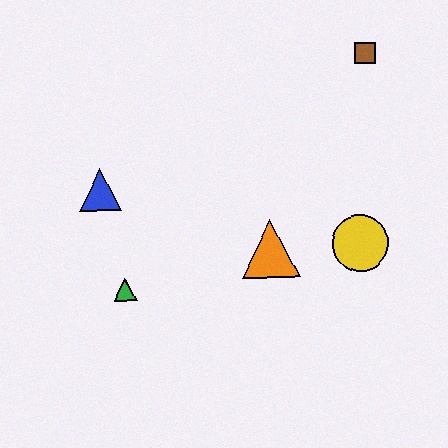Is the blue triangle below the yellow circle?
No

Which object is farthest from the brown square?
The green triangle is farthest from the brown square.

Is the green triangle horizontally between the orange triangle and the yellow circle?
No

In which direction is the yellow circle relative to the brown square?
The yellow circle is below the brown square.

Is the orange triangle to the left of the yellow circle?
Yes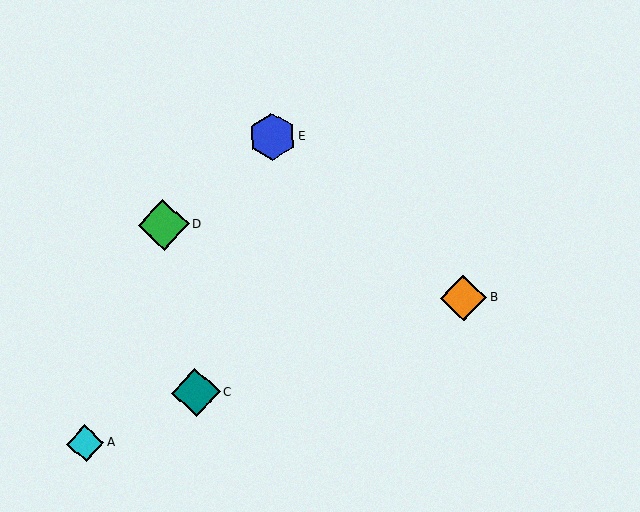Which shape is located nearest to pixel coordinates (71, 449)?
The cyan diamond (labeled A) at (85, 443) is nearest to that location.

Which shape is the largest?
The green diamond (labeled D) is the largest.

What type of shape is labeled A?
Shape A is a cyan diamond.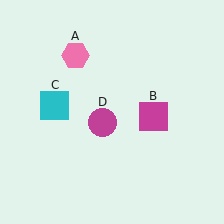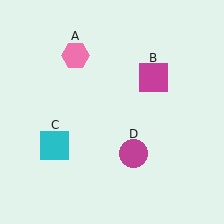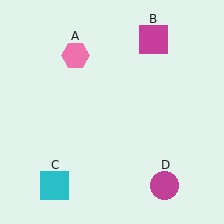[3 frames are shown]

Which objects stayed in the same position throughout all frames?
Pink hexagon (object A) remained stationary.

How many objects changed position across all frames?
3 objects changed position: magenta square (object B), cyan square (object C), magenta circle (object D).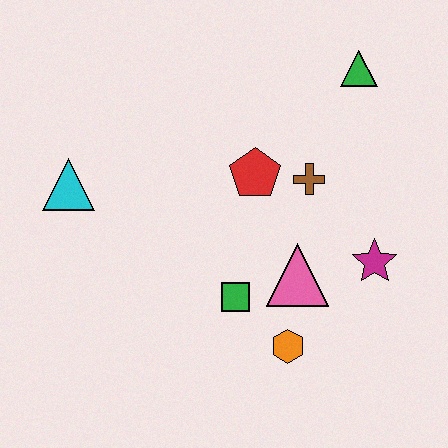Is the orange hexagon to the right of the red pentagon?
Yes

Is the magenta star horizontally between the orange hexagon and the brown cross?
No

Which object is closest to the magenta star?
The pink triangle is closest to the magenta star.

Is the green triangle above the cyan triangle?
Yes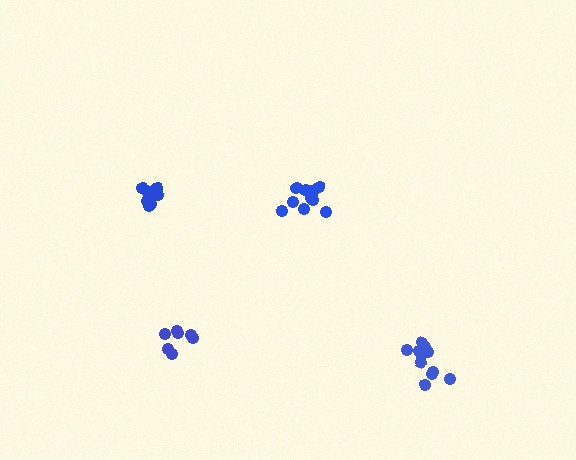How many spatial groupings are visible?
There are 4 spatial groupings.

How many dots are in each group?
Group 1: 7 dots, Group 2: 11 dots, Group 3: 12 dots, Group 4: 10 dots (40 total).